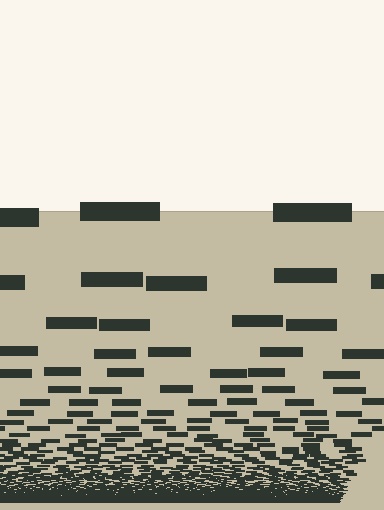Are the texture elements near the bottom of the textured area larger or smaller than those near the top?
Smaller. The gradient is inverted — elements near the bottom are smaller and denser.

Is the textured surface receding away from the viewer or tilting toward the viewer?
The surface appears to tilt toward the viewer. Texture elements get larger and sparser toward the top.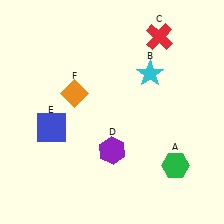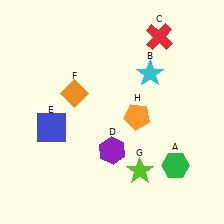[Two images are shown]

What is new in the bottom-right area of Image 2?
A lime star (G) was added in the bottom-right area of Image 2.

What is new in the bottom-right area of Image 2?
An orange pentagon (H) was added in the bottom-right area of Image 2.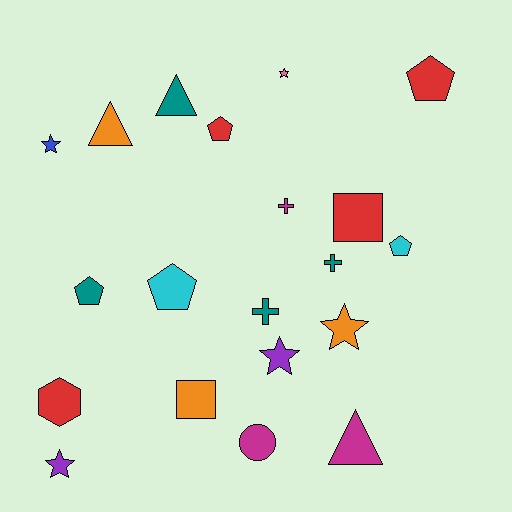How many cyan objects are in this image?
There are 2 cyan objects.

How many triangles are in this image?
There are 3 triangles.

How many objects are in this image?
There are 20 objects.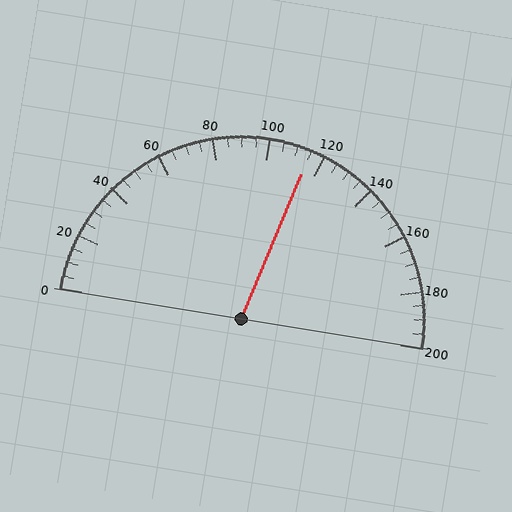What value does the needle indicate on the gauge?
The needle indicates approximately 115.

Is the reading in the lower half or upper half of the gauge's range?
The reading is in the upper half of the range (0 to 200).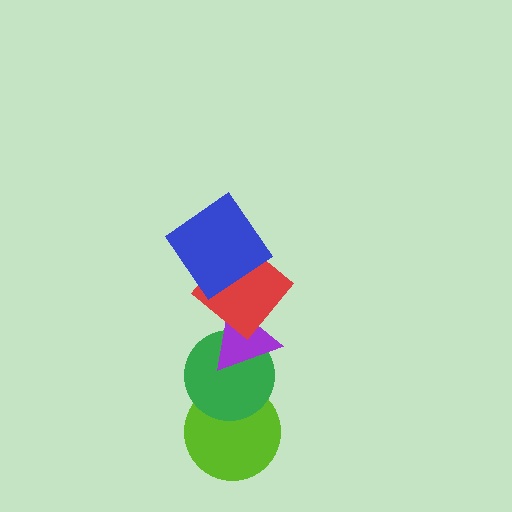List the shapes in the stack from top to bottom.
From top to bottom: the blue diamond, the red diamond, the purple triangle, the green circle, the lime circle.